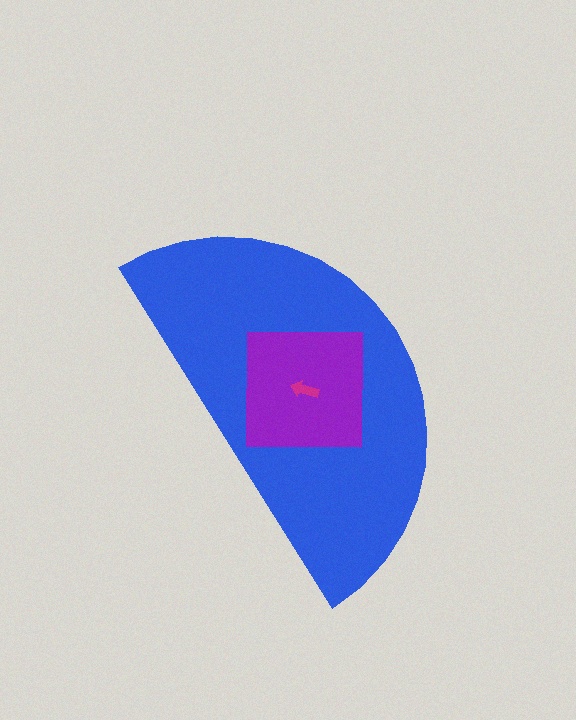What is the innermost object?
The magenta arrow.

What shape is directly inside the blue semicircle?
The purple square.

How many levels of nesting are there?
3.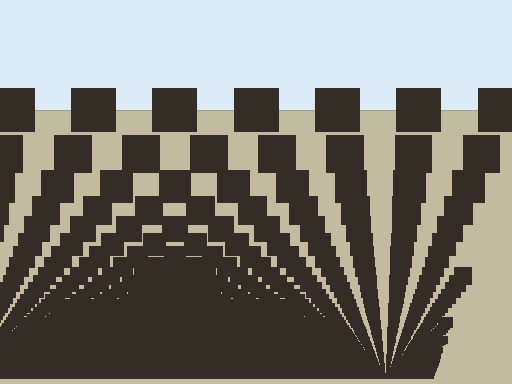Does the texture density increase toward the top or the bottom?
Density increases toward the bottom.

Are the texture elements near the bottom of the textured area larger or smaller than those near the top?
Smaller. The gradient is inverted — elements near the bottom are smaller and denser.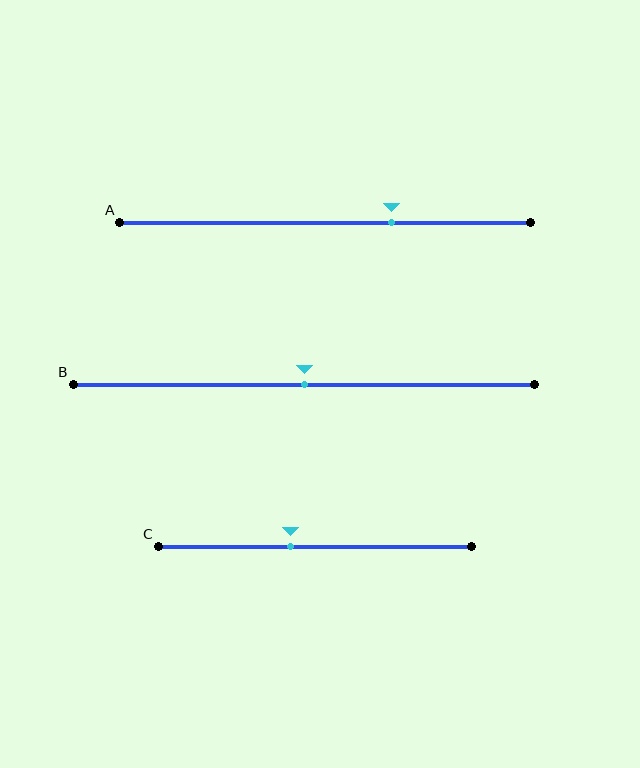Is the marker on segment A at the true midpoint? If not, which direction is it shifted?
No, the marker on segment A is shifted to the right by about 16% of the segment length.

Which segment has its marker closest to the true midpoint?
Segment B has its marker closest to the true midpoint.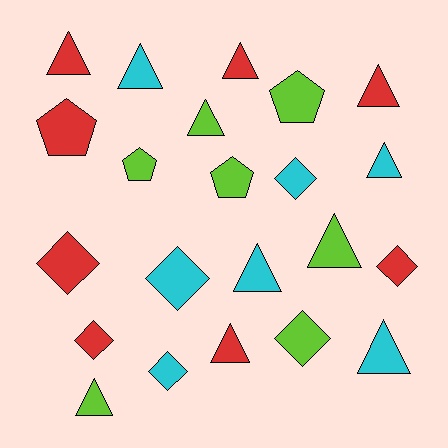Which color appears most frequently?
Red, with 8 objects.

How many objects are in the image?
There are 22 objects.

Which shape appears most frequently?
Triangle, with 11 objects.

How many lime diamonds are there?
There is 1 lime diamond.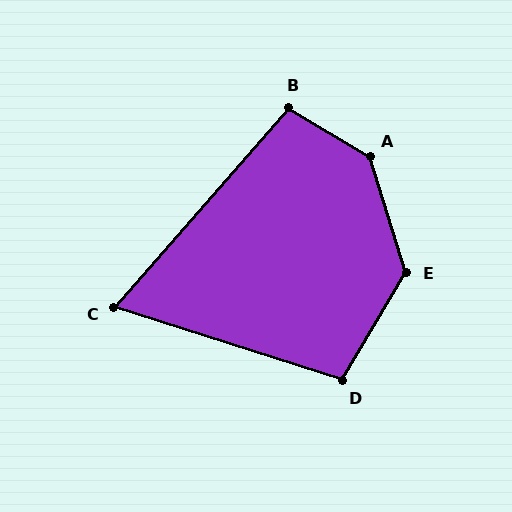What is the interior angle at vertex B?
Approximately 101 degrees (obtuse).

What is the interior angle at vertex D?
Approximately 103 degrees (obtuse).